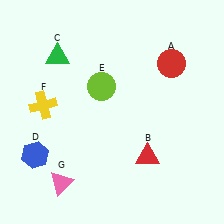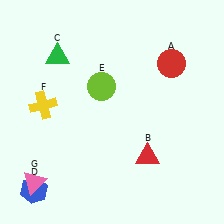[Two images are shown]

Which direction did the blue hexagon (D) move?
The blue hexagon (D) moved down.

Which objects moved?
The objects that moved are: the blue hexagon (D), the pink triangle (G).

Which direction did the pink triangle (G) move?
The pink triangle (G) moved left.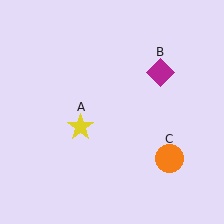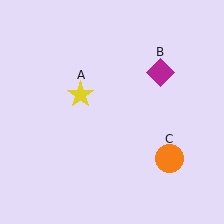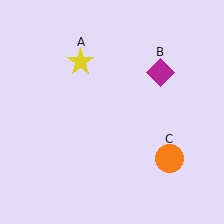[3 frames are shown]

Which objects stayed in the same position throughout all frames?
Magenta diamond (object B) and orange circle (object C) remained stationary.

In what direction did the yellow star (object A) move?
The yellow star (object A) moved up.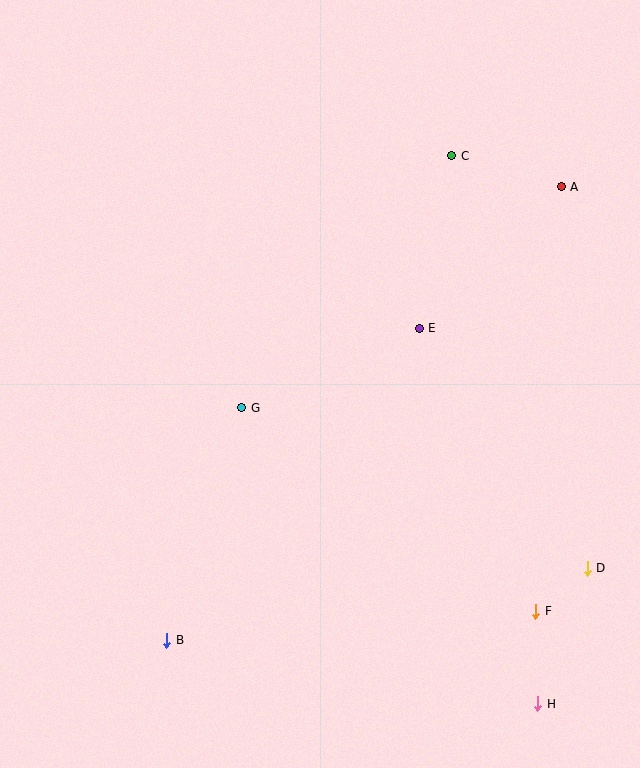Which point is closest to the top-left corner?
Point G is closest to the top-left corner.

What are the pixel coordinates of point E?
Point E is at (419, 328).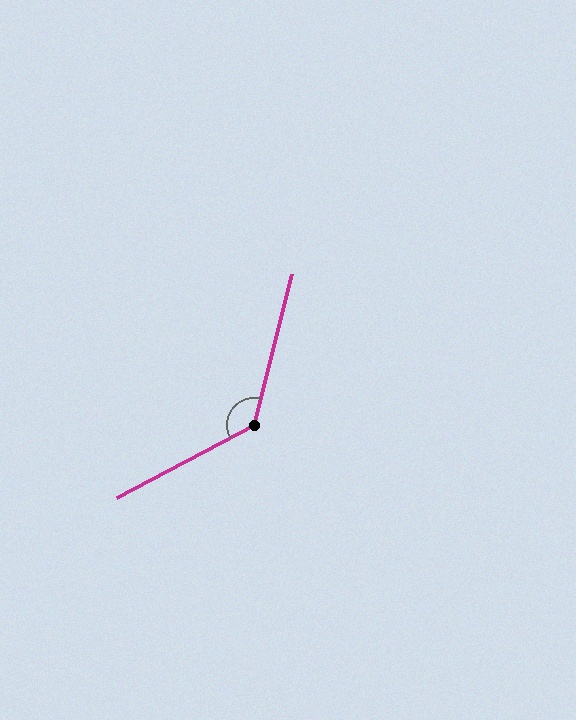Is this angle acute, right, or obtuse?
It is obtuse.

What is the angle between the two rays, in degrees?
Approximately 133 degrees.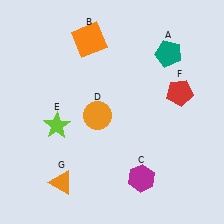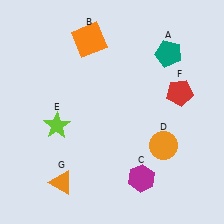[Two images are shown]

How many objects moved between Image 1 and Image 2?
1 object moved between the two images.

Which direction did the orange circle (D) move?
The orange circle (D) moved right.